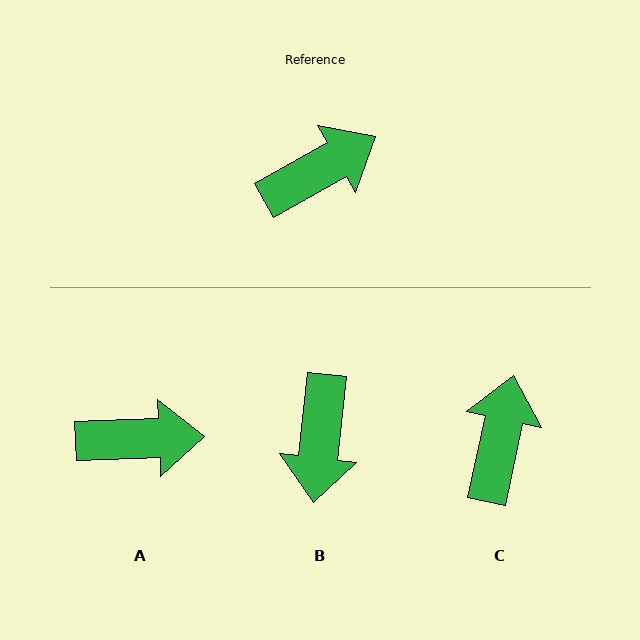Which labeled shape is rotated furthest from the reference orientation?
B, about 126 degrees away.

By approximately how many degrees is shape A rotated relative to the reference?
Approximately 28 degrees clockwise.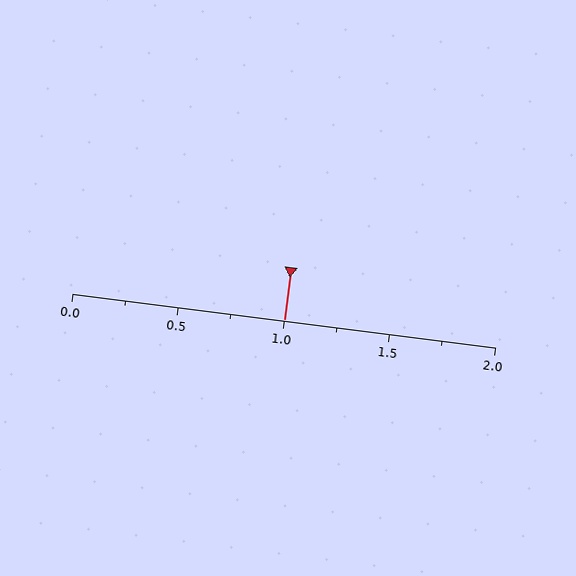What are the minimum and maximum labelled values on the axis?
The axis runs from 0.0 to 2.0.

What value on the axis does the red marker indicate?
The marker indicates approximately 1.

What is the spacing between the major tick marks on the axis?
The major ticks are spaced 0.5 apart.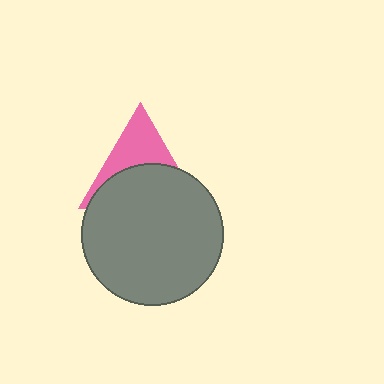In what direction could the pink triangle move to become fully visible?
The pink triangle could move up. That would shift it out from behind the gray circle entirely.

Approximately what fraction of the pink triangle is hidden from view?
Roughly 58% of the pink triangle is hidden behind the gray circle.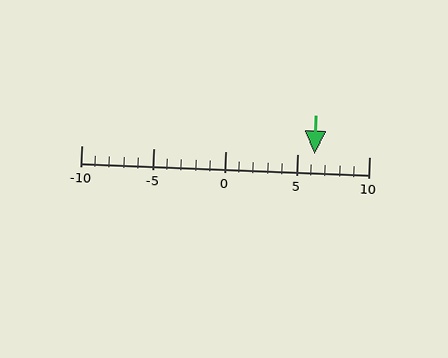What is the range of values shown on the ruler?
The ruler shows values from -10 to 10.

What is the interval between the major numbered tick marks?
The major tick marks are spaced 5 units apart.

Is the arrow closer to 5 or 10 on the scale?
The arrow is closer to 5.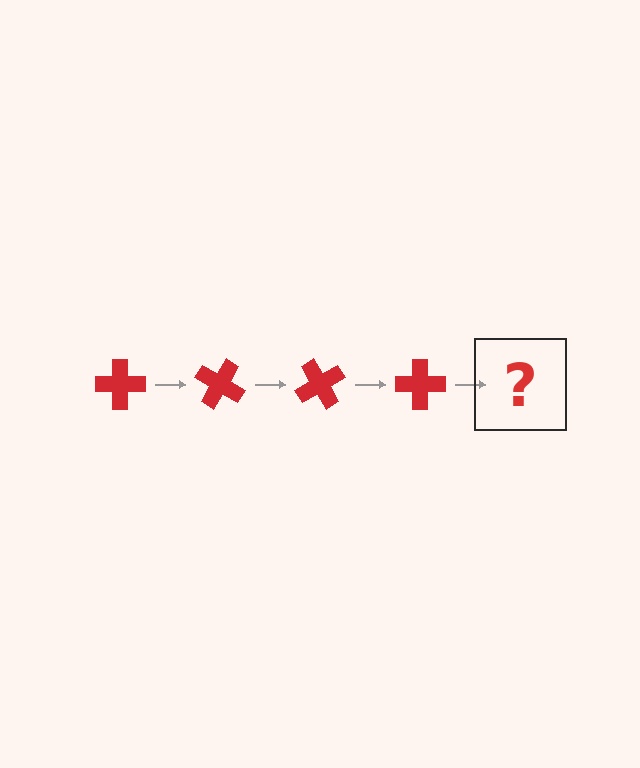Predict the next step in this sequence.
The next step is a red cross rotated 120 degrees.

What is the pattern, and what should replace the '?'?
The pattern is that the cross rotates 30 degrees each step. The '?' should be a red cross rotated 120 degrees.